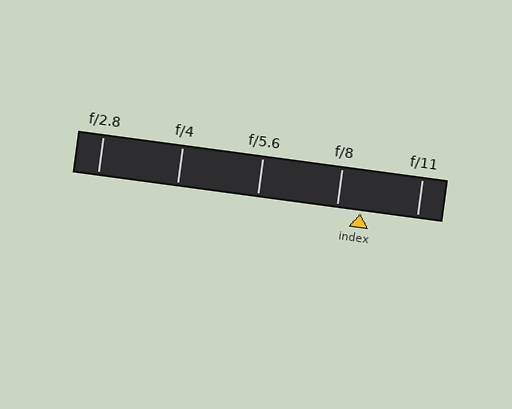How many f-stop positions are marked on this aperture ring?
There are 5 f-stop positions marked.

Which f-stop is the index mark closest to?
The index mark is closest to f/8.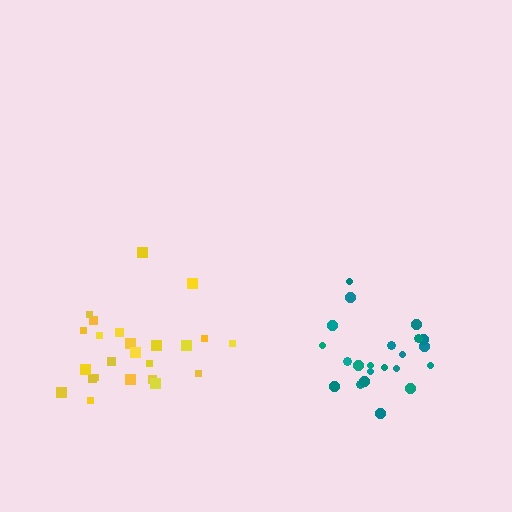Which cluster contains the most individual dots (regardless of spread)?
Yellow (24).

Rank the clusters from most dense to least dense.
teal, yellow.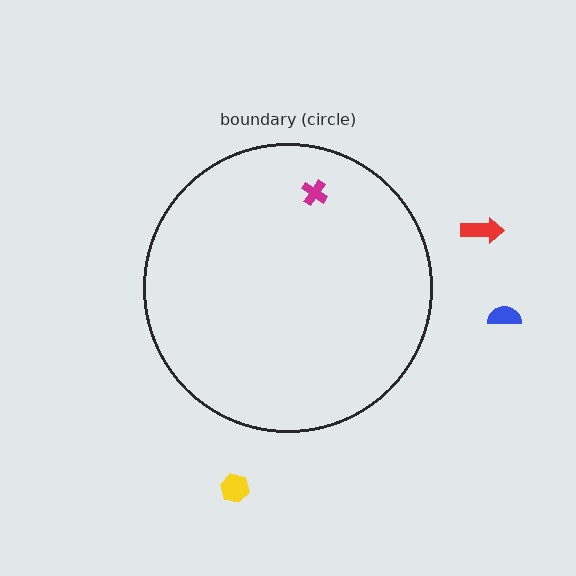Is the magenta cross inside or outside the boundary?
Inside.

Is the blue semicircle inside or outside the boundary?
Outside.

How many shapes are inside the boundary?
1 inside, 3 outside.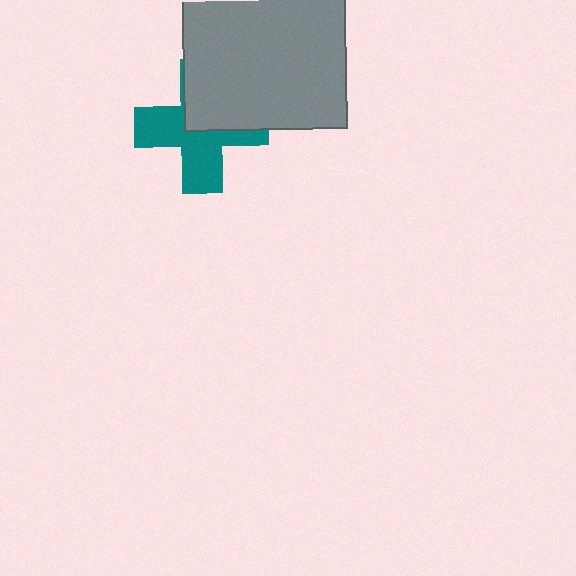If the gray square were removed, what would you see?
You would see the complete teal cross.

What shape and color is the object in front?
The object in front is a gray square.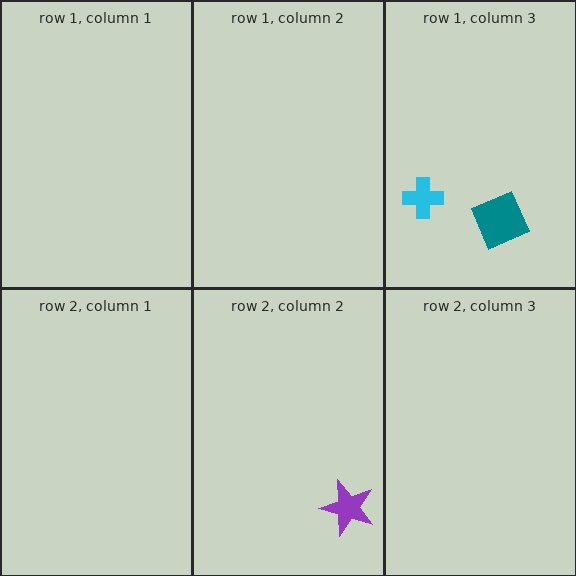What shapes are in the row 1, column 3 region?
The teal diamond, the cyan cross.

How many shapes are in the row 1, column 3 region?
2.